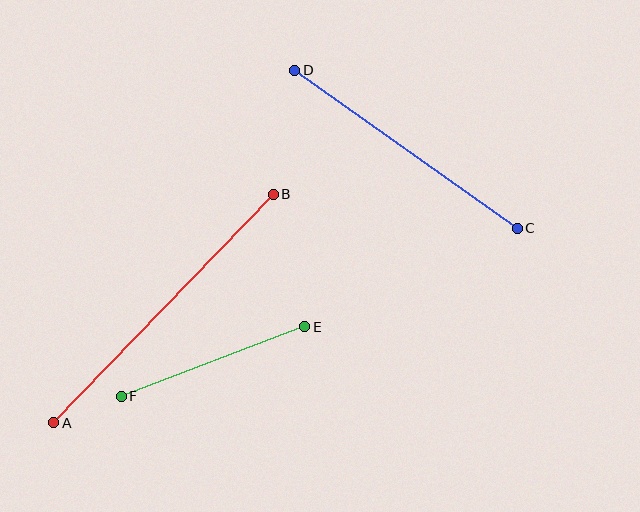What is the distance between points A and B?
The distance is approximately 317 pixels.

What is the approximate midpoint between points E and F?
The midpoint is at approximately (213, 361) pixels.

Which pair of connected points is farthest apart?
Points A and B are farthest apart.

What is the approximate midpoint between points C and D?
The midpoint is at approximately (406, 149) pixels.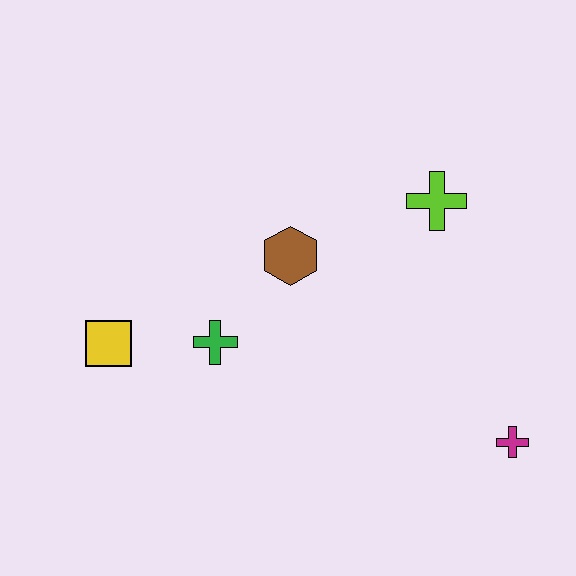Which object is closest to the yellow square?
The green cross is closest to the yellow square.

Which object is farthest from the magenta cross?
The yellow square is farthest from the magenta cross.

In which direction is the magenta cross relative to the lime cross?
The magenta cross is below the lime cross.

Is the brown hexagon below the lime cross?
Yes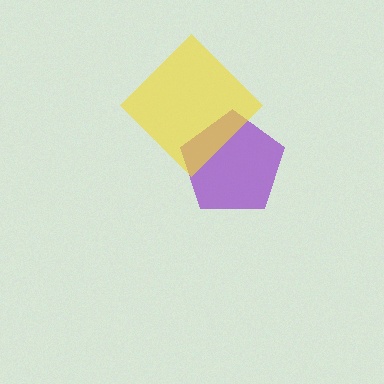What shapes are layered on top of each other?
The layered shapes are: a purple pentagon, a yellow diamond.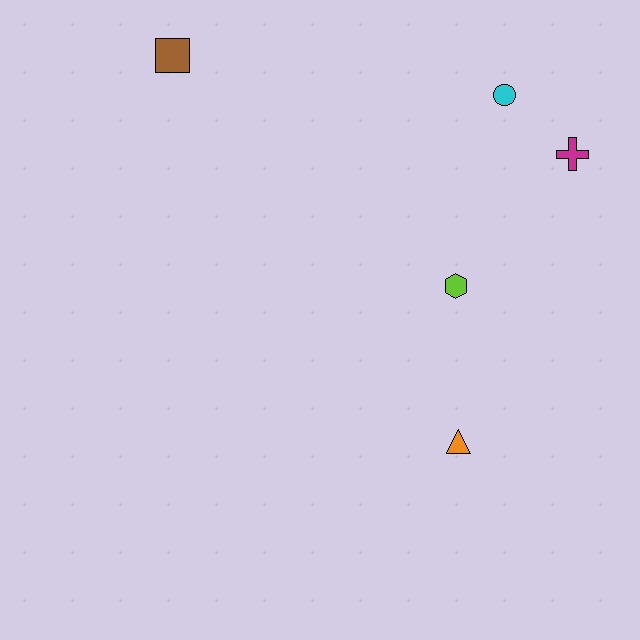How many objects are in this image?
There are 5 objects.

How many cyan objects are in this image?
There is 1 cyan object.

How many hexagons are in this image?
There is 1 hexagon.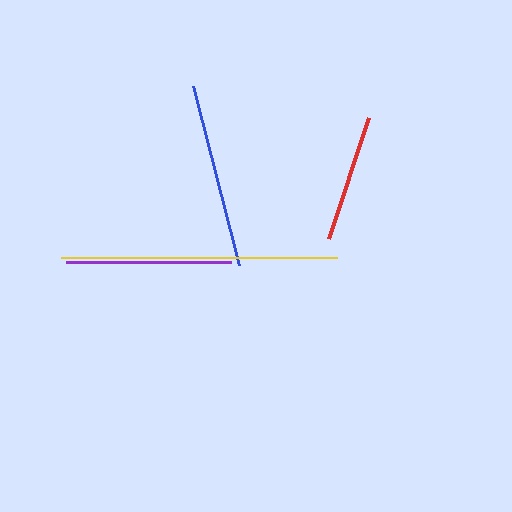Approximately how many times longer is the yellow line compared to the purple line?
The yellow line is approximately 1.7 times the length of the purple line.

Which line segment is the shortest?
The red line is the shortest at approximately 127 pixels.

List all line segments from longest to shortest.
From longest to shortest: yellow, blue, purple, red.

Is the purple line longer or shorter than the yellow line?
The yellow line is longer than the purple line.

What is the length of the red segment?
The red segment is approximately 127 pixels long.